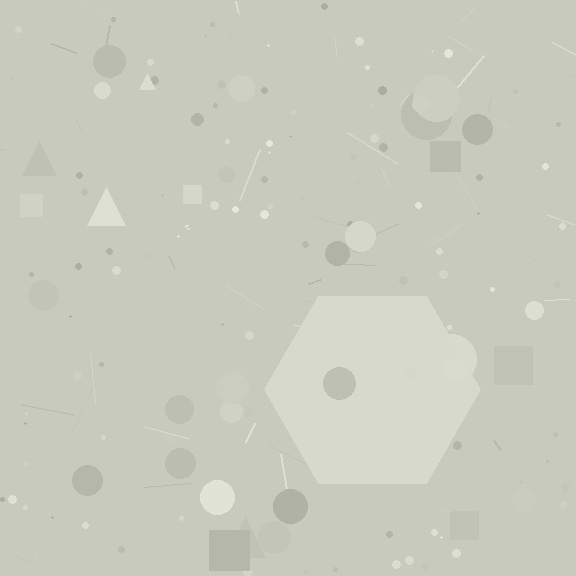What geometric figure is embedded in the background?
A hexagon is embedded in the background.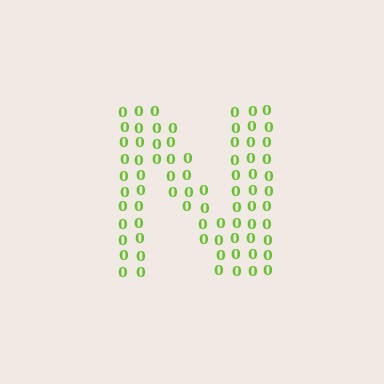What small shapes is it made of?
It is made of small digit 0's.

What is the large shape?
The large shape is the letter N.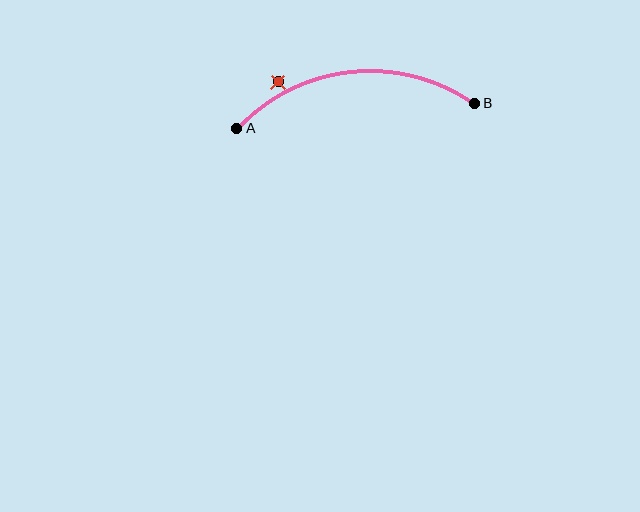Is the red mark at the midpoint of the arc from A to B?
No — the red mark does not lie on the arc at all. It sits slightly outside the curve.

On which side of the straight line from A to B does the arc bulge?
The arc bulges above the straight line connecting A and B.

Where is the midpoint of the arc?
The arc midpoint is the point on the curve farthest from the straight line joining A and B. It sits above that line.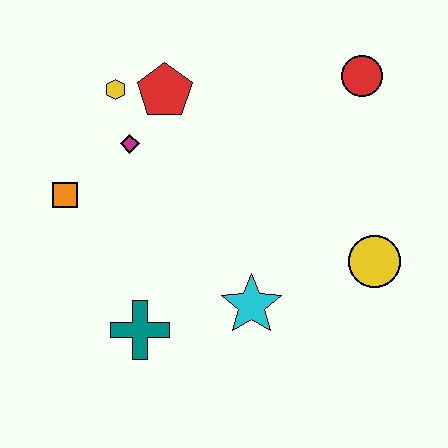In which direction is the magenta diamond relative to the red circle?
The magenta diamond is to the left of the red circle.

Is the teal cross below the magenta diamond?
Yes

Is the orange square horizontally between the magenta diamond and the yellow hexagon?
No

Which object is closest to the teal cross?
The cyan star is closest to the teal cross.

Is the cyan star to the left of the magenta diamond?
No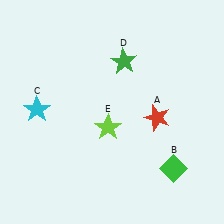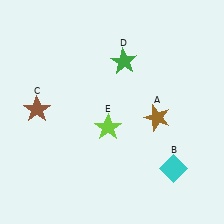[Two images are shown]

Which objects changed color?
A changed from red to brown. B changed from green to cyan. C changed from cyan to brown.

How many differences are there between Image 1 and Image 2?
There are 3 differences between the two images.